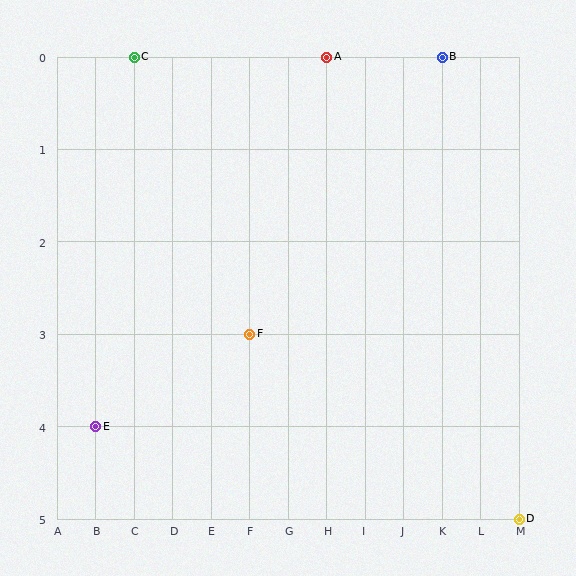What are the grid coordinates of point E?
Point E is at grid coordinates (B, 4).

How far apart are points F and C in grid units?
Points F and C are 3 columns and 3 rows apart (about 4.2 grid units diagonally).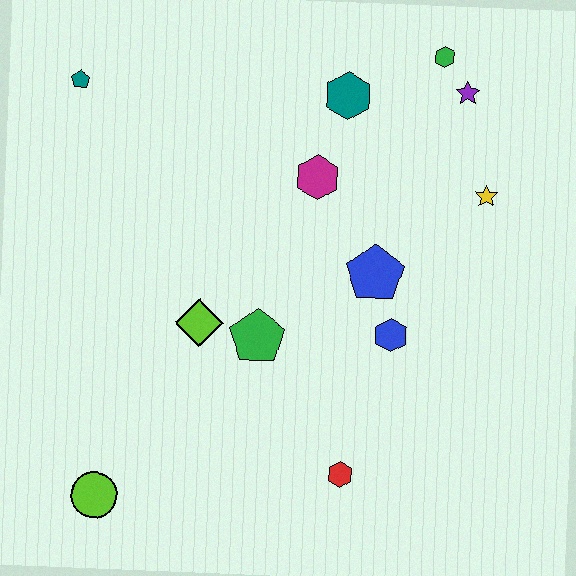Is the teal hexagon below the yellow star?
No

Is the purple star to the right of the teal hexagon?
Yes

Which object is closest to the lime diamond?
The green pentagon is closest to the lime diamond.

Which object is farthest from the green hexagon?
The lime circle is farthest from the green hexagon.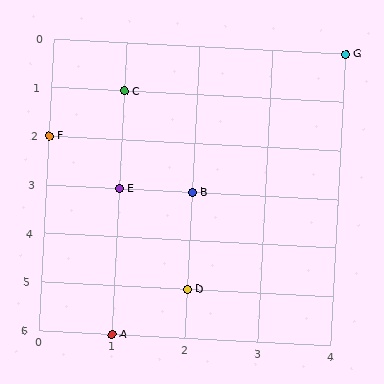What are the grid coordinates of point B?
Point B is at grid coordinates (2, 3).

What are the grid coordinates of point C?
Point C is at grid coordinates (1, 1).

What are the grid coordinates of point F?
Point F is at grid coordinates (0, 2).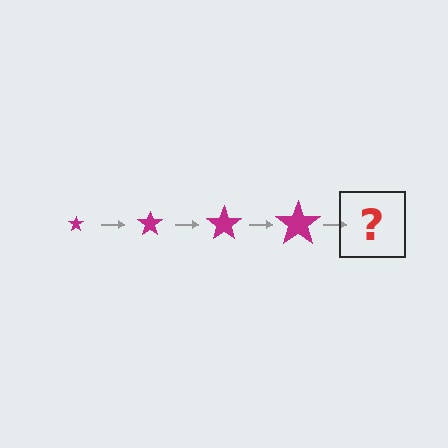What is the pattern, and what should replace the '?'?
The pattern is that the star gets progressively larger each step. The '?' should be a magenta star, larger than the previous one.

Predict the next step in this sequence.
The next step is a magenta star, larger than the previous one.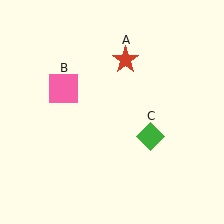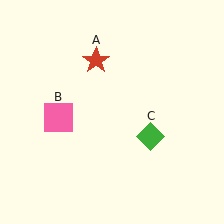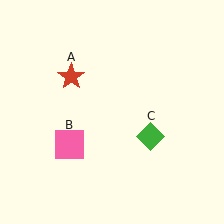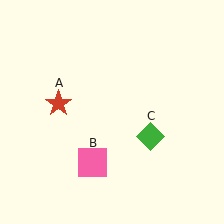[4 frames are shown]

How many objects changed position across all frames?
2 objects changed position: red star (object A), pink square (object B).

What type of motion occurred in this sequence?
The red star (object A), pink square (object B) rotated counterclockwise around the center of the scene.